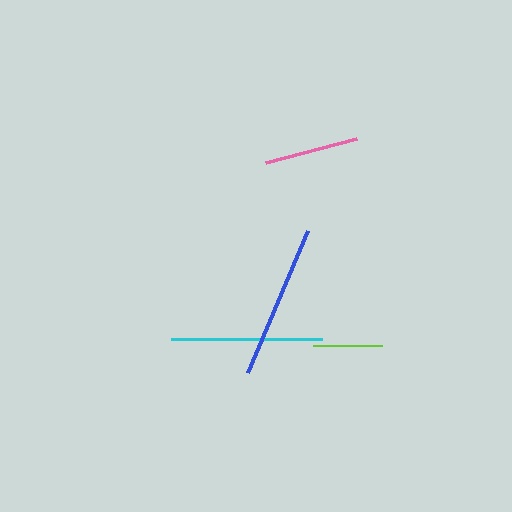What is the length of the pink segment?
The pink segment is approximately 94 pixels long.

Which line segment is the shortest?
The lime line is the shortest at approximately 69 pixels.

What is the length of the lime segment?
The lime segment is approximately 69 pixels long.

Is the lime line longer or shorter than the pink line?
The pink line is longer than the lime line.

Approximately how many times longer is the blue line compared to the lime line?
The blue line is approximately 2.2 times the length of the lime line.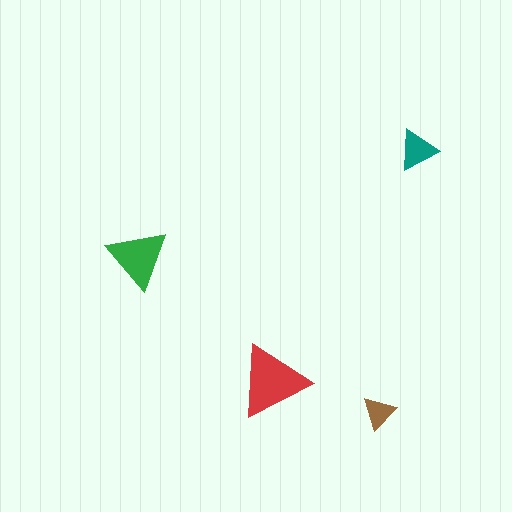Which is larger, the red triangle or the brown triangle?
The red one.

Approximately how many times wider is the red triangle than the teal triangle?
About 2 times wider.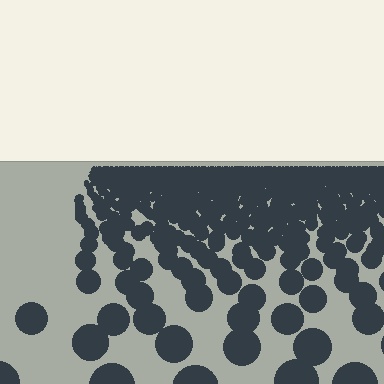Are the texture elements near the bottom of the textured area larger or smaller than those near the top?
Larger. Near the bottom, elements are closer to the viewer and appear at a bigger on-screen size.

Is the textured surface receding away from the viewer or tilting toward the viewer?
The surface is receding away from the viewer. Texture elements get smaller and denser toward the top.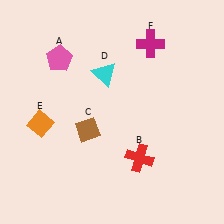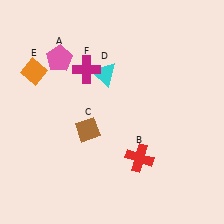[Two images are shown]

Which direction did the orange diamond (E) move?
The orange diamond (E) moved up.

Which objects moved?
The objects that moved are: the orange diamond (E), the magenta cross (F).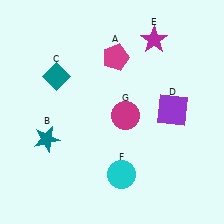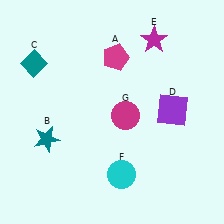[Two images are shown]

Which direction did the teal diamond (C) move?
The teal diamond (C) moved left.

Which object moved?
The teal diamond (C) moved left.